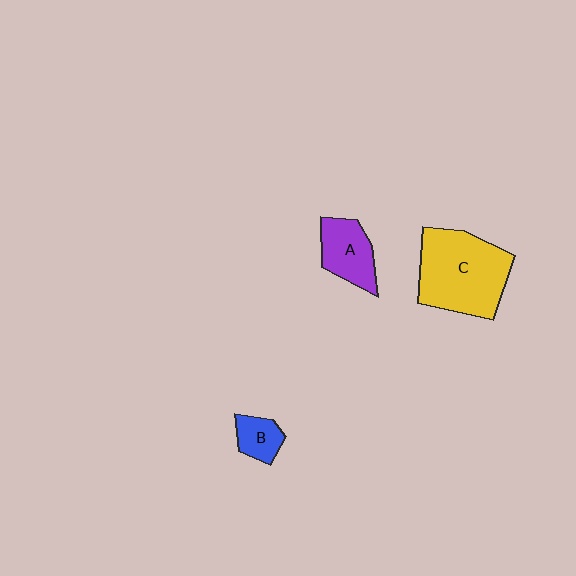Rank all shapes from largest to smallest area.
From largest to smallest: C (yellow), A (purple), B (blue).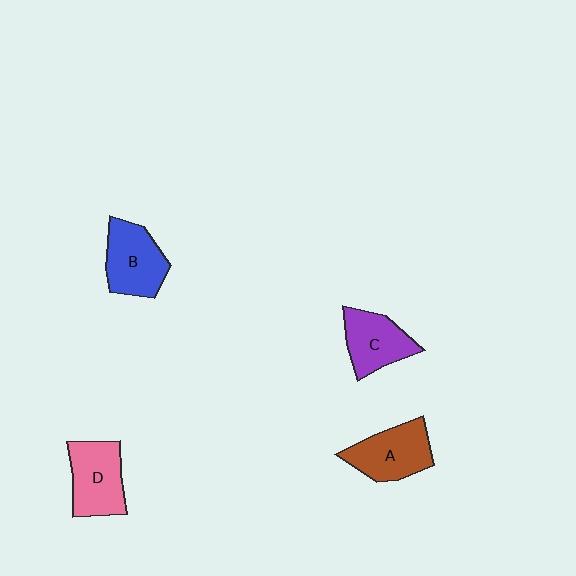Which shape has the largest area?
Shape D (pink).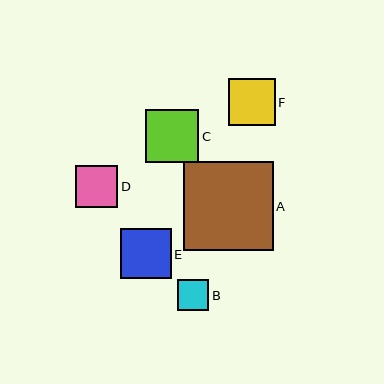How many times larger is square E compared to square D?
Square E is approximately 1.2 times the size of square D.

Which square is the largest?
Square A is the largest with a size of approximately 89 pixels.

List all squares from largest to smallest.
From largest to smallest: A, C, E, F, D, B.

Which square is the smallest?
Square B is the smallest with a size of approximately 31 pixels.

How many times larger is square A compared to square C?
Square A is approximately 1.7 times the size of square C.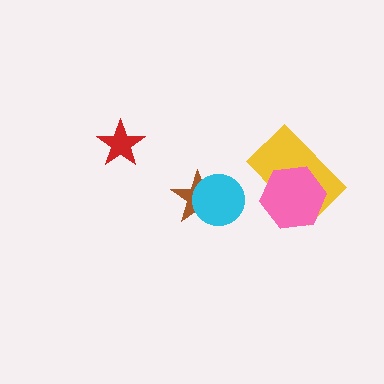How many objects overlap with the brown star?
1 object overlaps with the brown star.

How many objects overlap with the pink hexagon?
1 object overlaps with the pink hexagon.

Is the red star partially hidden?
No, no other shape covers it.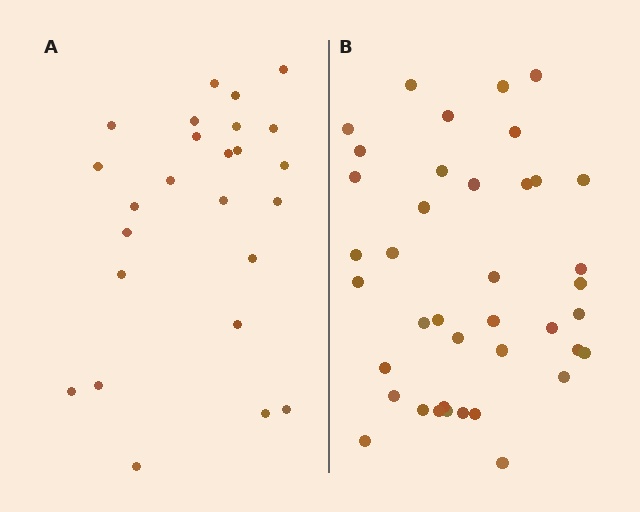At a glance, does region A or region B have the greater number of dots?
Region B (the right region) has more dots.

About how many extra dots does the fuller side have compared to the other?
Region B has approximately 15 more dots than region A.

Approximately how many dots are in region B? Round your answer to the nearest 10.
About 40 dots.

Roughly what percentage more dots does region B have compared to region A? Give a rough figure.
About 60% more.